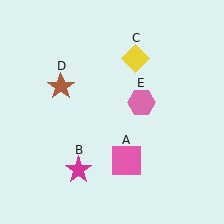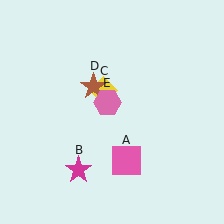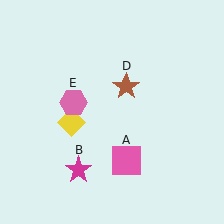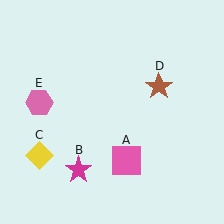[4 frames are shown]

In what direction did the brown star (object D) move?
The brown star (object D) moved right.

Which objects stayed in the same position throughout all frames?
Pink square (object A) and magenta star (object B) remained stationary.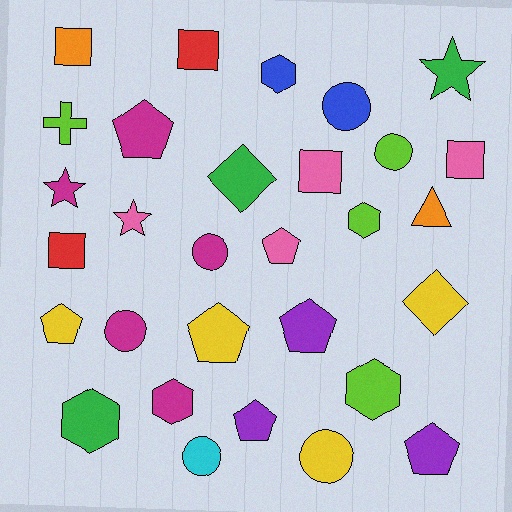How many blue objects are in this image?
There are 2 blue objects.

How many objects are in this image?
There are 30 objects.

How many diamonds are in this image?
There are 2 diamonds.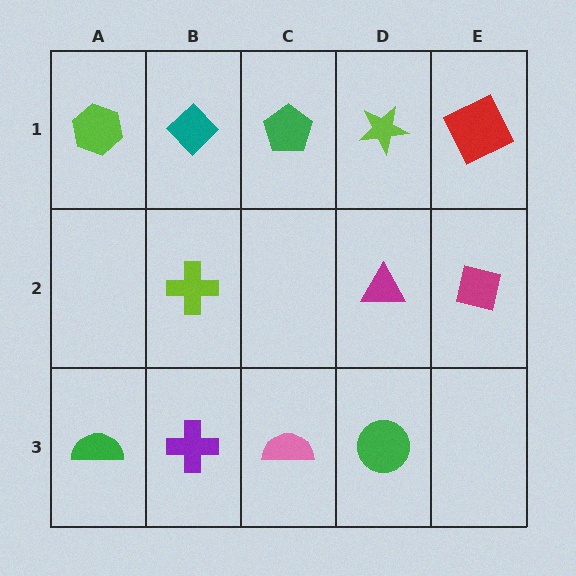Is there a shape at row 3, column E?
No, that cell is empty.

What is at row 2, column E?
A magenta square.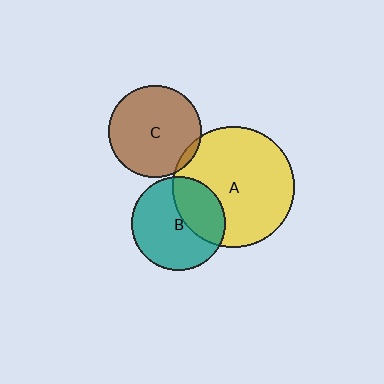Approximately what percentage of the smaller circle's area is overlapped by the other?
Approximately 35%.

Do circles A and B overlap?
Yes.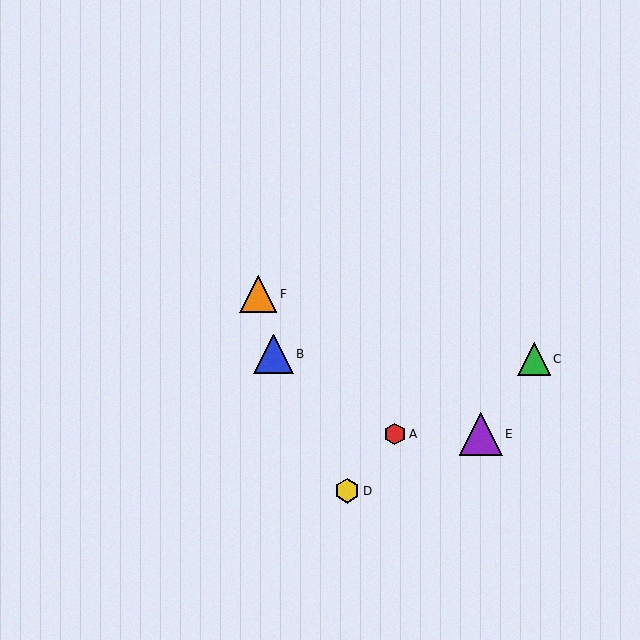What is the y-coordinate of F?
Object F is at y≈294.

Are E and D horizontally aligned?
No, E is at y≈434 and D is at y≈491.